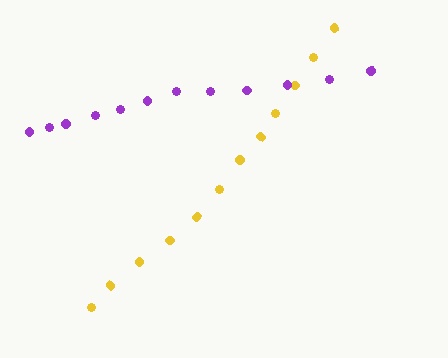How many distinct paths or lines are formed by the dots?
There are 2 distinct paths.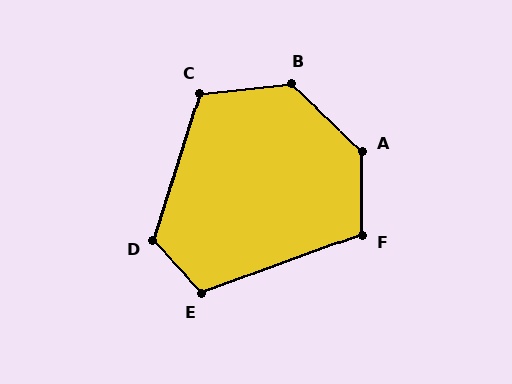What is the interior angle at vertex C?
Approximately 113 degrees (obtuse).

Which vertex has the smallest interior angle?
F, at approximately 111 degrees.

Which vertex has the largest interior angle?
A, at approximately 133 degrees.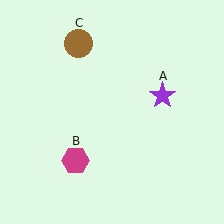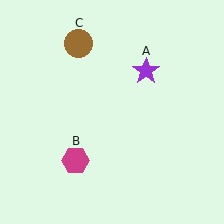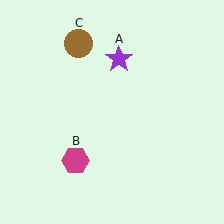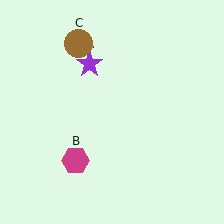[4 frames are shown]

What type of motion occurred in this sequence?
The purple star (object A) rotated counterclockwise around the center of the scene.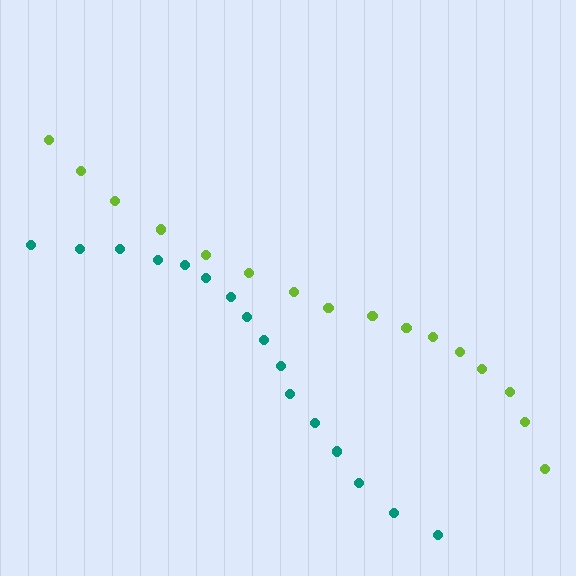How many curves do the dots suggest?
There are 2 distinct paths.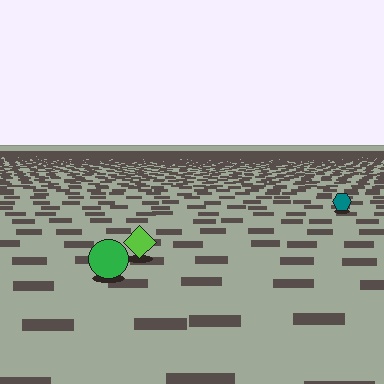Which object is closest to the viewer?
The green circle is closest. The texture marks near it are larger and more spread out.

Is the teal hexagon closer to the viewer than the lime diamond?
No. The lime diamond is closer — you can tell from the texture gradient: the ground texture is coarser near it.